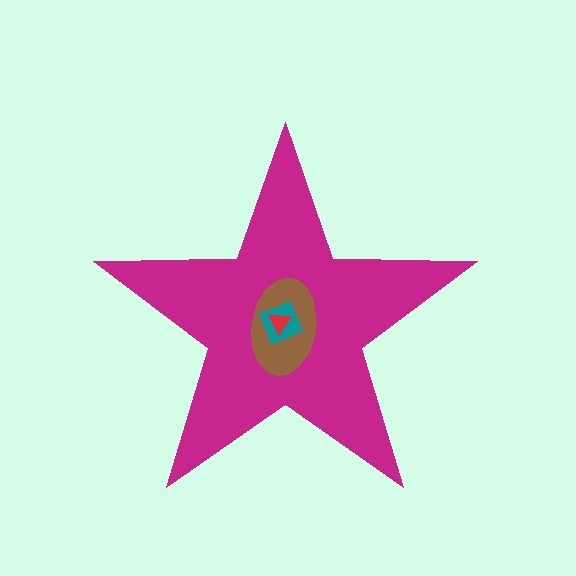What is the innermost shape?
The red triangle.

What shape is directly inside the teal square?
The red triangle.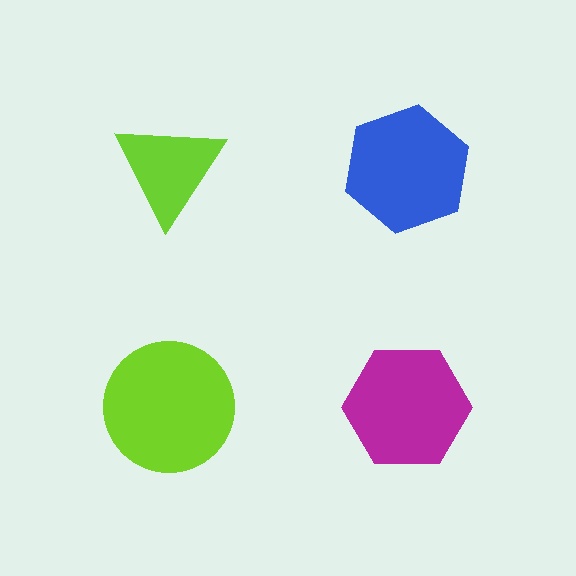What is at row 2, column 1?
A lime circle.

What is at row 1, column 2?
A blue hexagon.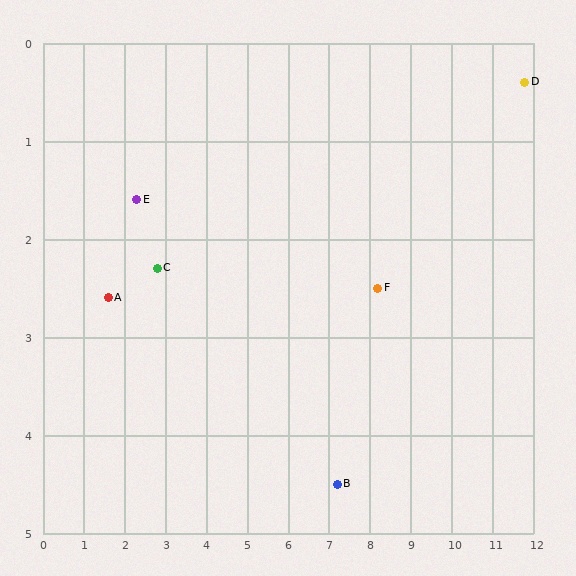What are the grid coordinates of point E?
Point E is at approximately (2.3, 1.6).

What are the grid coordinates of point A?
Point A is at approximately (1.6, 2.6).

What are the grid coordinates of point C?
Point C is at approximately (2.8, 2.3).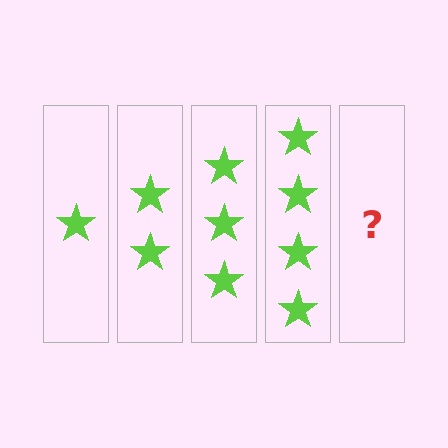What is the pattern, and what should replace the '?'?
The pattern is that each step adds one more star. The '?' should be 5 stars.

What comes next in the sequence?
The next element should be 5 stars.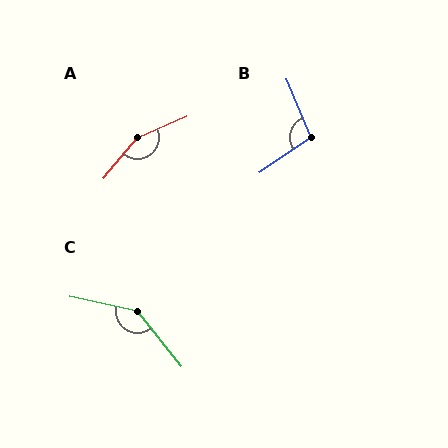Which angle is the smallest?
B, at approximately 101 degrees.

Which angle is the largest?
A, at approximately 153 degrees.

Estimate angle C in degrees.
Approximately 140 degrees.